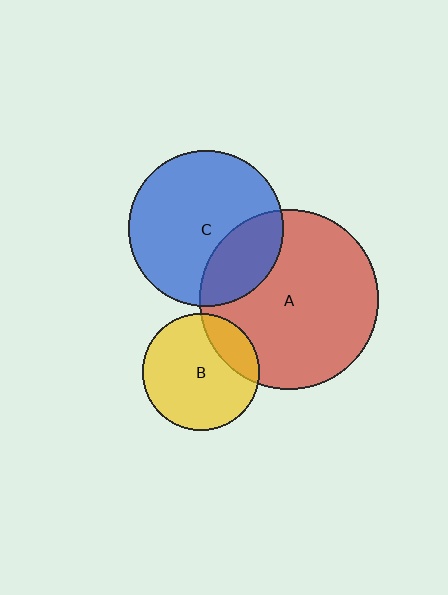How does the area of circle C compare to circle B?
Approximately 1.8 times.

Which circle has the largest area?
Circle A (red).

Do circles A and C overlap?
Yes.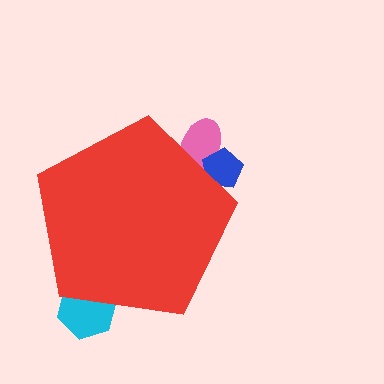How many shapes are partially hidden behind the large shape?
3 shapes are partially hidden.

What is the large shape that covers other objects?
A red pentagon.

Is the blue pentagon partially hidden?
Yes, the blue pentagon is partially hidden behind the red pentagon.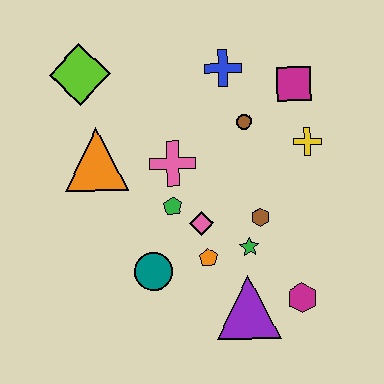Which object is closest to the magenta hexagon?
The purple triangle is closest to the magenta hexagon.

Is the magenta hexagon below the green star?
Yes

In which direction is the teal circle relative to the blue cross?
The teal circle is below the blue cross.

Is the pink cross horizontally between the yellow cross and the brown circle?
No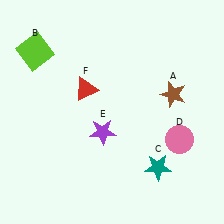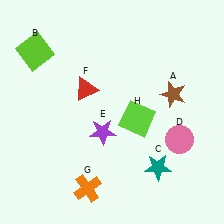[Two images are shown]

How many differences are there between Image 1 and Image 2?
There are 2 differences between the two images.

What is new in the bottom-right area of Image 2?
A lime square (H) was added in the bottom-right area of Image 2.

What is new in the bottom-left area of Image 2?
An orange cross (G) was added in the bottom-left area of Image 2.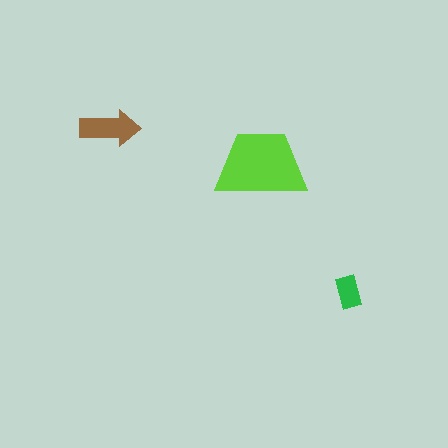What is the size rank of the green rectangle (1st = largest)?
3rd.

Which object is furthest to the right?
The green rectangle is rightmost.